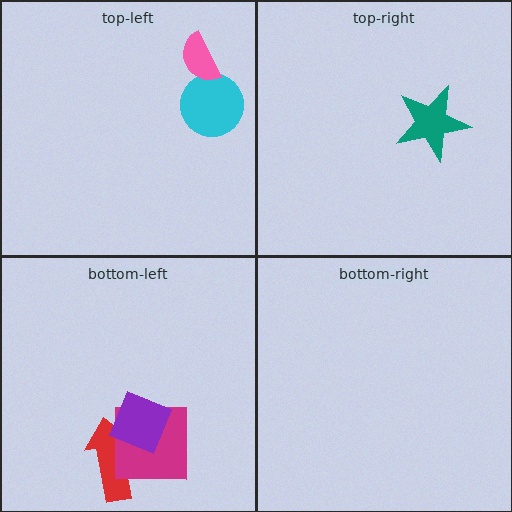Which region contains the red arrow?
The bottom-left region.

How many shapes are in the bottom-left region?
3.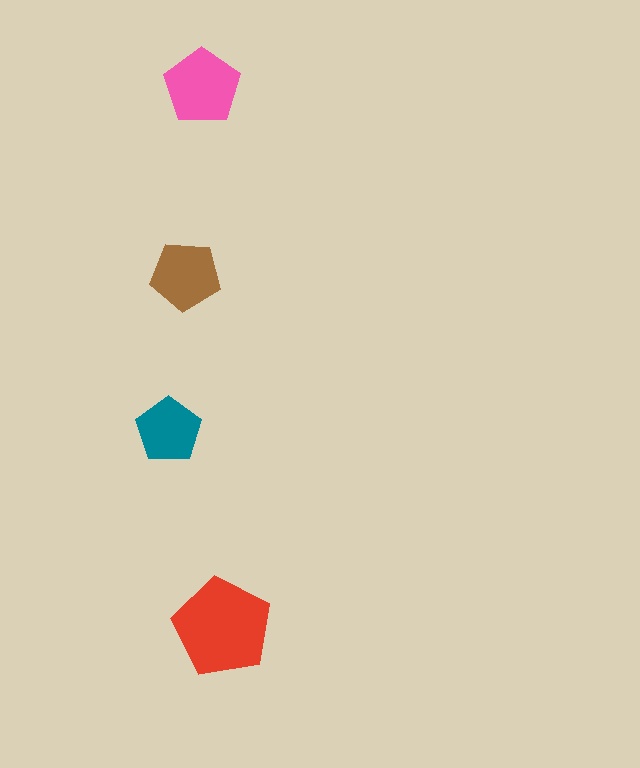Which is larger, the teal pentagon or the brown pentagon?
The brown one.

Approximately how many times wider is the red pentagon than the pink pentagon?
About 1.5 times wider.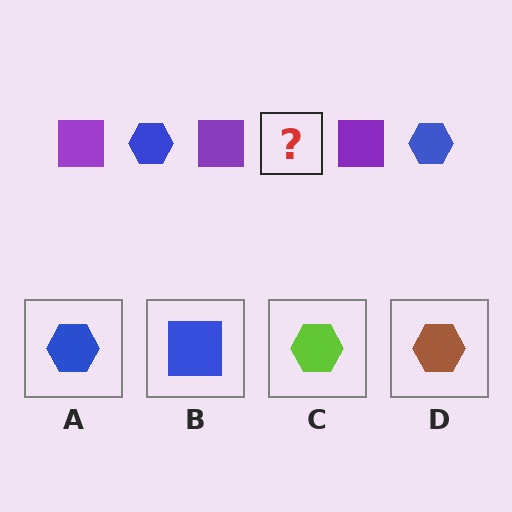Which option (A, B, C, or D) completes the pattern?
A.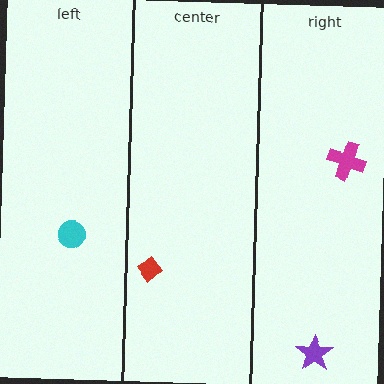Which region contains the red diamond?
The center region.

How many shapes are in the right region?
2.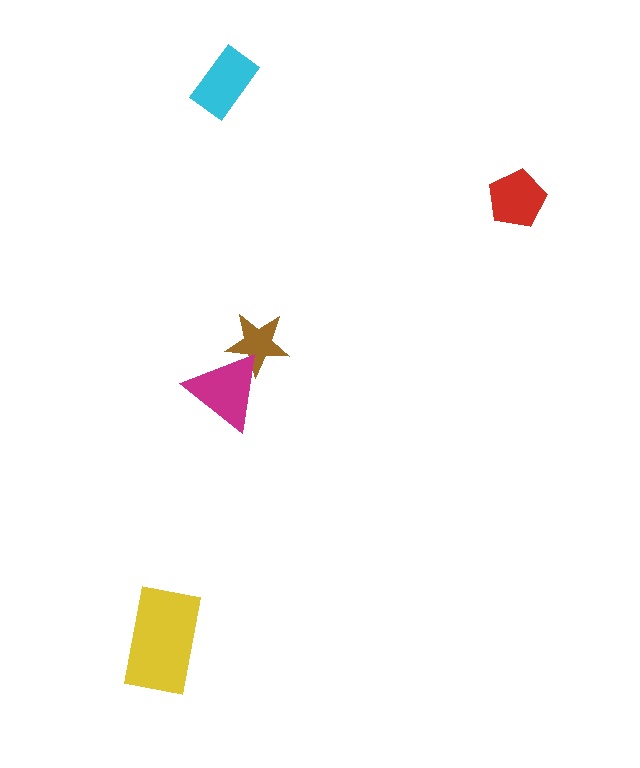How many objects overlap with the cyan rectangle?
0 objects overlap with the cyan rectangle.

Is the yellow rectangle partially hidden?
No, no other shape covers it.